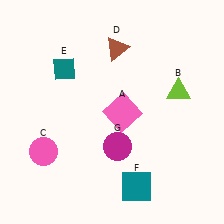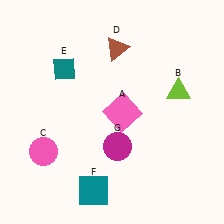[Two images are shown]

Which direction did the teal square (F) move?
The teal square (F) moved left.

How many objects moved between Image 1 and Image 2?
1 object moved between the two images.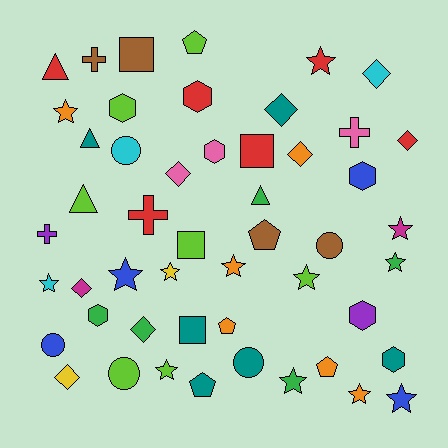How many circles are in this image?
There are 5 circles.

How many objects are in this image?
There are 50 objects.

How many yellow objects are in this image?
There are 2 yellow objects.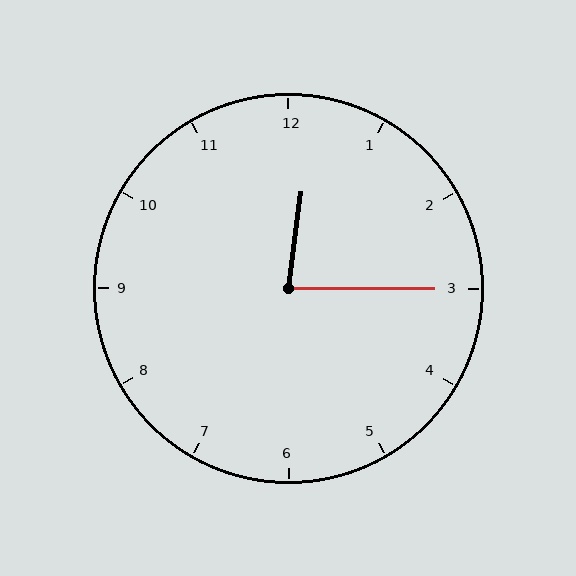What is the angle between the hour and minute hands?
Approximately 82 degrees.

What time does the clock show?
12:15.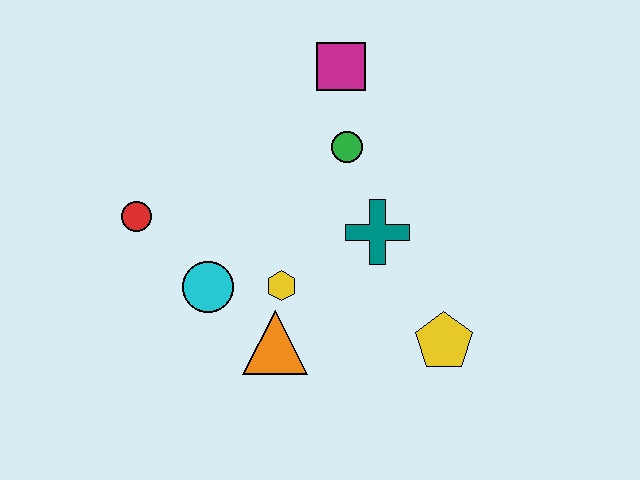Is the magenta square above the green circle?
Yes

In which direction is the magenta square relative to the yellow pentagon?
The magenta square is above the yellow pentagon.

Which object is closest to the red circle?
The cyan circle is closest to the red circle.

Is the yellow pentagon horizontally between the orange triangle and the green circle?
No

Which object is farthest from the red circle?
The yellow pentagon is farthest from the red circle.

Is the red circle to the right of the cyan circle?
No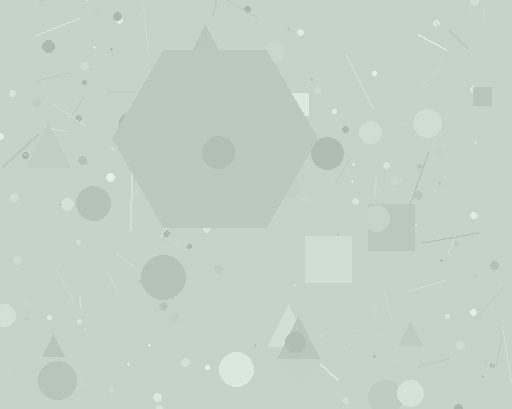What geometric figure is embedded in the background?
A hexagon is embedded in the background.